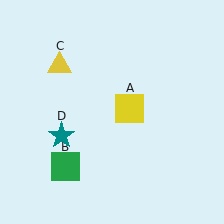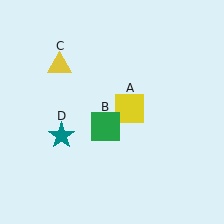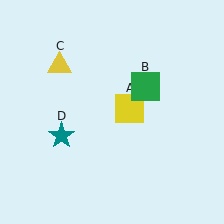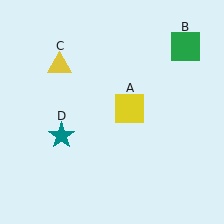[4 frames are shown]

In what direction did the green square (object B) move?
The green square (object B) moved up and to the right.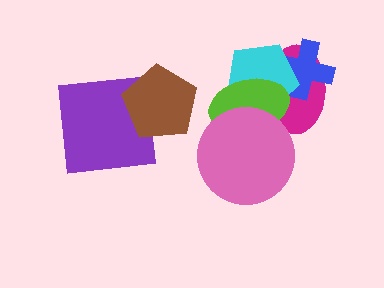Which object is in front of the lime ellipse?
The pink circle is in front of the lime ellipse.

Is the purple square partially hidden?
Yes, it is partially covered by another shape.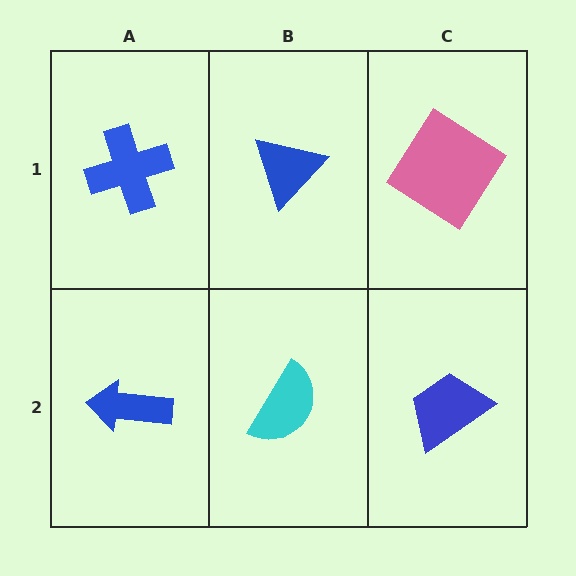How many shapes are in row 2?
3 shapes.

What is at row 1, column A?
A blue cross.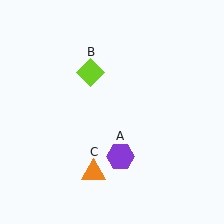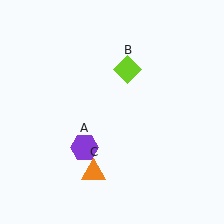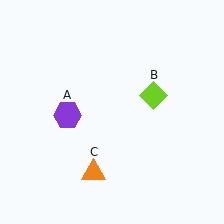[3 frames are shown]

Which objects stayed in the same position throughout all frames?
Orange triangle (object C) remained stationary.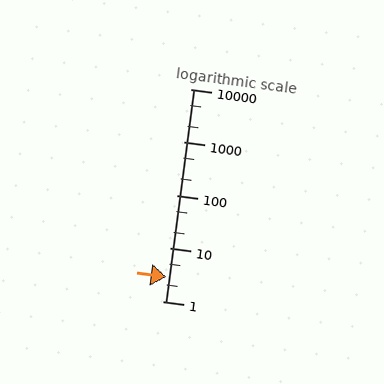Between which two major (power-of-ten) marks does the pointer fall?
The pointer is between 1 and 10.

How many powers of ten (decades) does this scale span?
The scale spans 4 decades, from 1 to 10000.